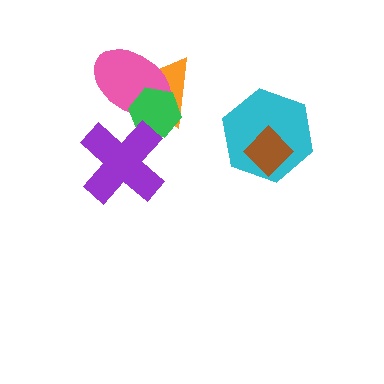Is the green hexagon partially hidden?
Yes, it is partially covered by another shape.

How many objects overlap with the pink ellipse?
2 objects overlap with the pink ellipse.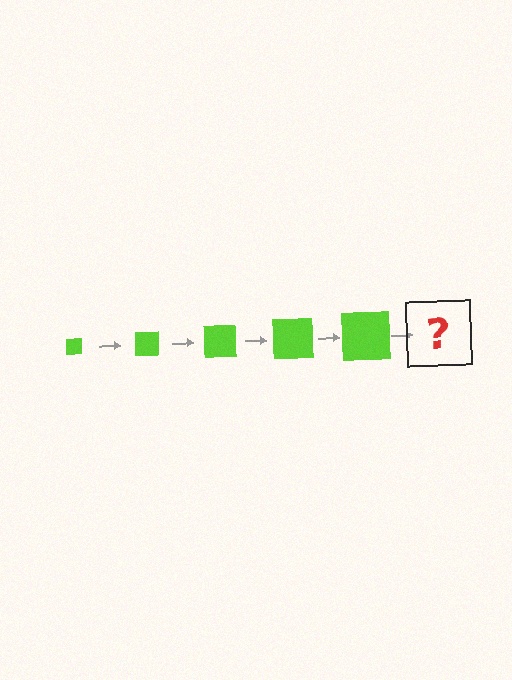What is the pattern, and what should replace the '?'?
The pattern is that the square gets progressively larger each step. The '?' should be a lime square, larger than the previous one.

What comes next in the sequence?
The next element should be a lime square, larger than the previous one.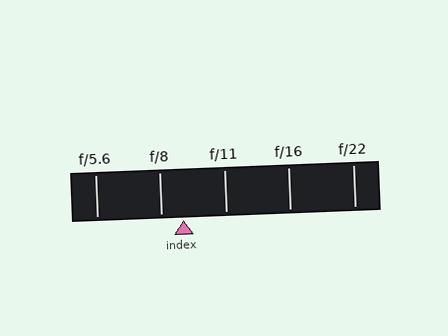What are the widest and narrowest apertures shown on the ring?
The widest aperture shown is f/5.6 and the narrowest is f/22.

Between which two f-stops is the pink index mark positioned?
The index mark is between f/8 and f/11.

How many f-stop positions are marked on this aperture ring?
There are 5 f-stop positions marked.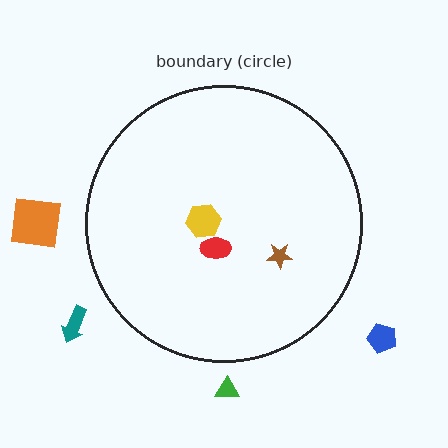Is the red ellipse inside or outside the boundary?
Inside.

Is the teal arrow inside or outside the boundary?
Outside.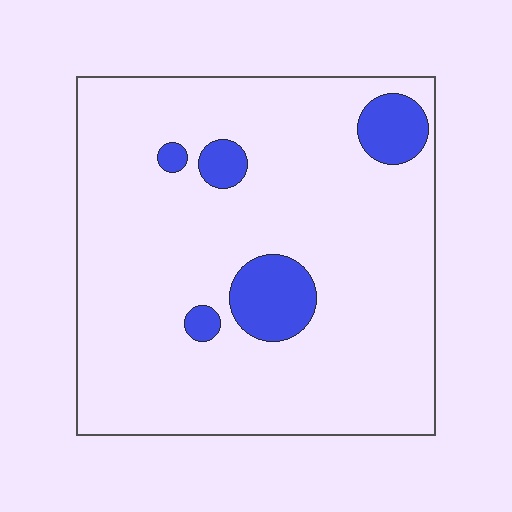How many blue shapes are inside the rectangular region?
5.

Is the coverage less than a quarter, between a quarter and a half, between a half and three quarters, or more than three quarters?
Less than a quarter.